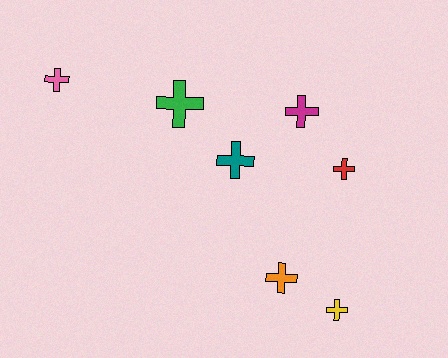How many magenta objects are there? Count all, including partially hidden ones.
There is 1 magenta object.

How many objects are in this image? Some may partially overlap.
There are 7 objects.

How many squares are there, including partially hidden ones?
There are no squares.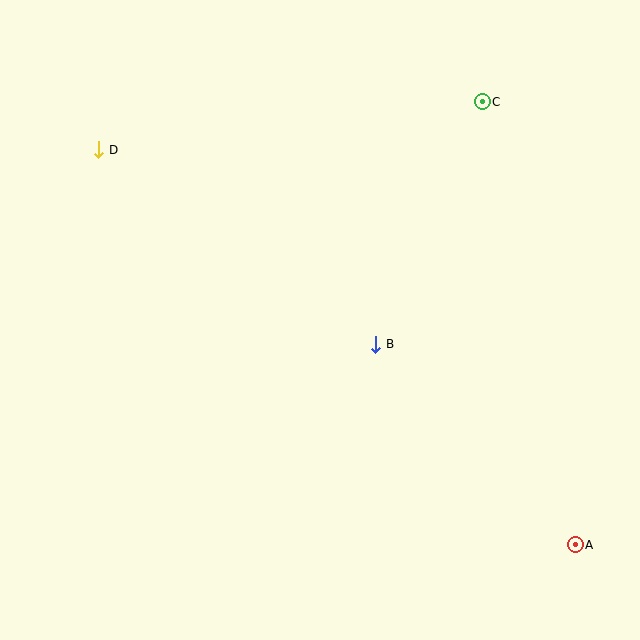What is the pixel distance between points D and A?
The distance between D and A is 619 pixels.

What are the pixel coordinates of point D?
Point D is at (99, 150).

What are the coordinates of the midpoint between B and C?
The midpoint between B and C is at (429, 223).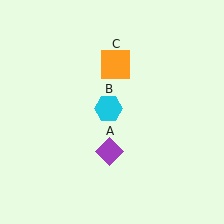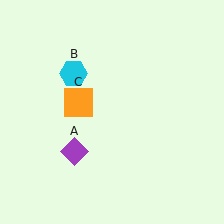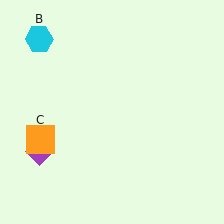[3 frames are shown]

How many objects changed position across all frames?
3 objects changed position: purple diamond (object A), cyan hexagon (object B), orange square (object C).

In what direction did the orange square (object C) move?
The orange square (object C) moved down and to the left.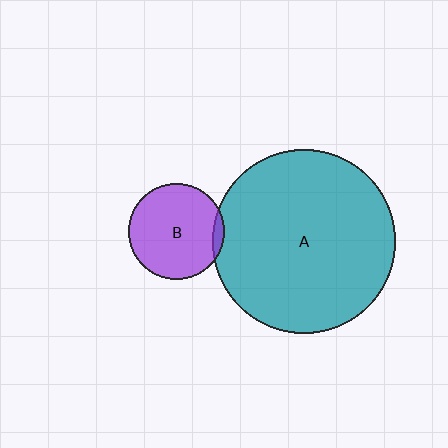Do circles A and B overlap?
Yes.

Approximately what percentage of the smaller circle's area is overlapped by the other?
Approximately 5%.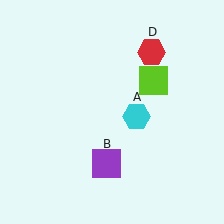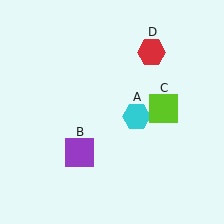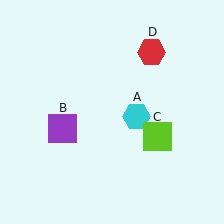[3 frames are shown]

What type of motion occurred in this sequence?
The purple square (object B), lime square (object C) rotated clockwise around the center of the scene.